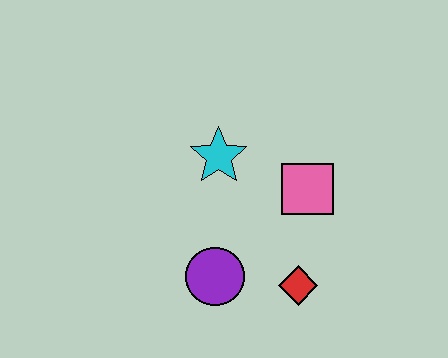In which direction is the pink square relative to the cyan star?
The pink square is to the right of the cyan star.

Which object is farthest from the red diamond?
The cyan star is farthest from the red diamond.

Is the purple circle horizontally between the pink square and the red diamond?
No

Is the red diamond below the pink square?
Yes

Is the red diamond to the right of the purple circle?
Yes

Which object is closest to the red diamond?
The purple circle is closest to the red diamond.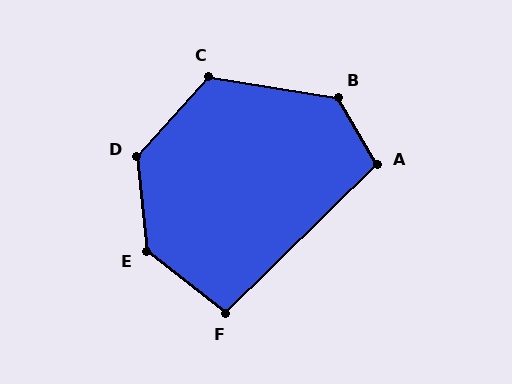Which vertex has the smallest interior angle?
F, at approximately 98 degrees.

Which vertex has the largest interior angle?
E, at approximately 134 degrees.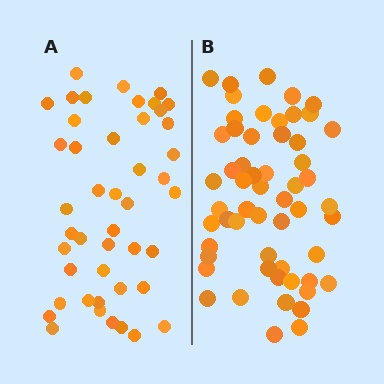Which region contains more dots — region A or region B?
Region B (the right region) has more dots.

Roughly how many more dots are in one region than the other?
Region B has roughly 12 or so more dots than region A.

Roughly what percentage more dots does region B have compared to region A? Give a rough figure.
About 25% more.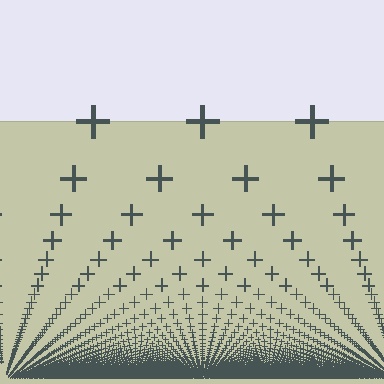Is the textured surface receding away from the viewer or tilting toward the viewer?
The surface appears to tilt toward the viewer. Texture elements get larger and sparser toward the top.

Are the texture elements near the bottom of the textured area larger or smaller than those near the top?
Smaller. The gradient is inverted — elements near the bottom are smaller and denser.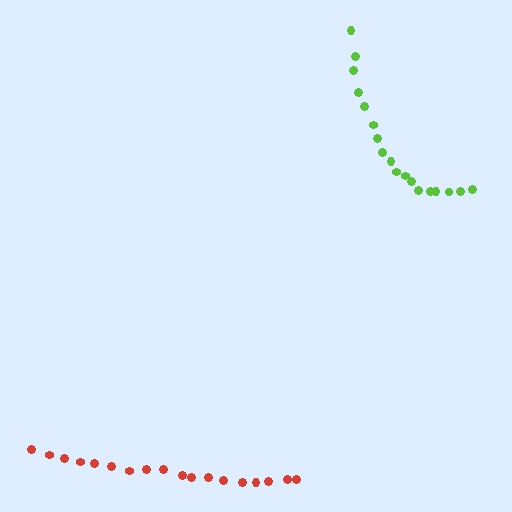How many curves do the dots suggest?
There are 2 distinct paths.